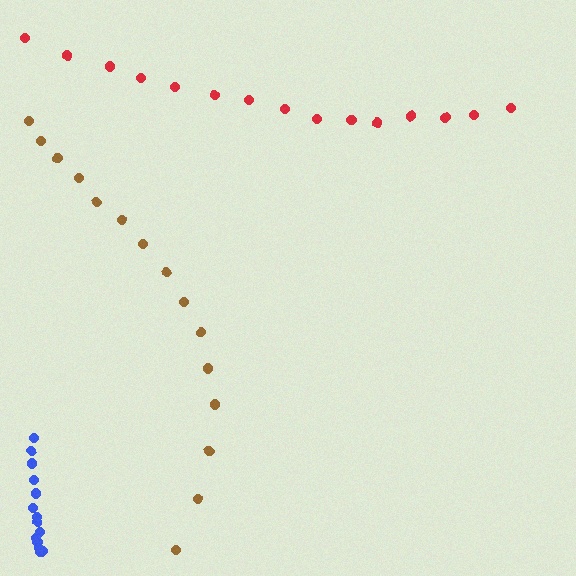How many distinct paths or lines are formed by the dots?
There are 3 distinct paths.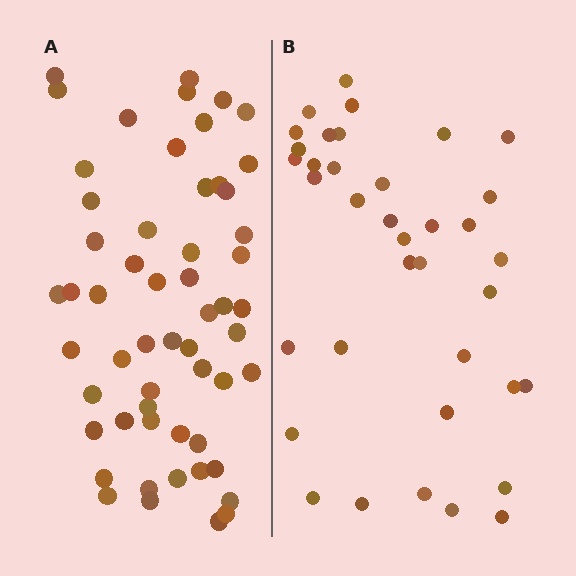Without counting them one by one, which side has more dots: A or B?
Region A (the left region) has more dots.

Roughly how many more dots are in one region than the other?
Region A has approximately 20 more dots than region B.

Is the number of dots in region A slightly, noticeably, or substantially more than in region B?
Region A has substantially more. The ratio is roughly 1.5 to 1.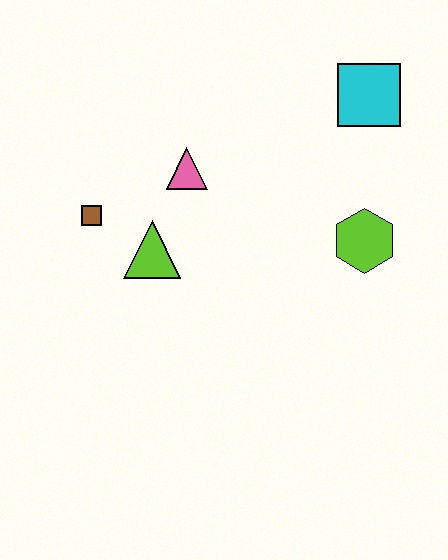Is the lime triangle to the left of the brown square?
No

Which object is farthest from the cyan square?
The brown square is farthest from the cyan square.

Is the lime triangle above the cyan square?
No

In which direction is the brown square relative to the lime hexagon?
The brown square is to the left of the lime hexagon.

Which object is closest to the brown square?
The lime triangle is closest to the brown square.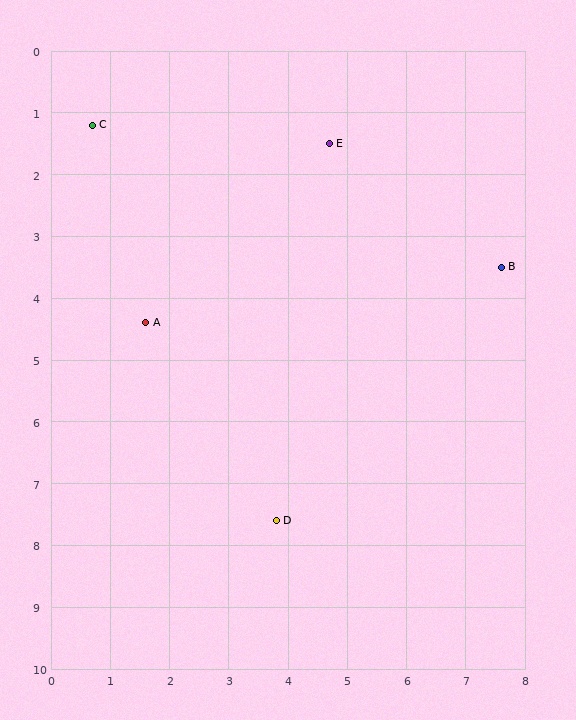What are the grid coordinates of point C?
Point C is at approximately (0.7, 1.2).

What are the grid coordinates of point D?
Point D is at approximately (3.8, 7.6).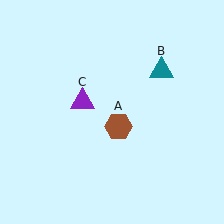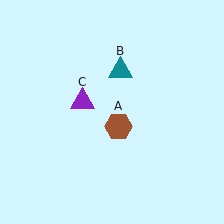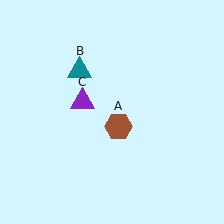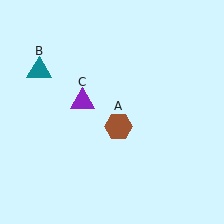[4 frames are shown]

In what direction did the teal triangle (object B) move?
The teal triangle (object B) moved left.